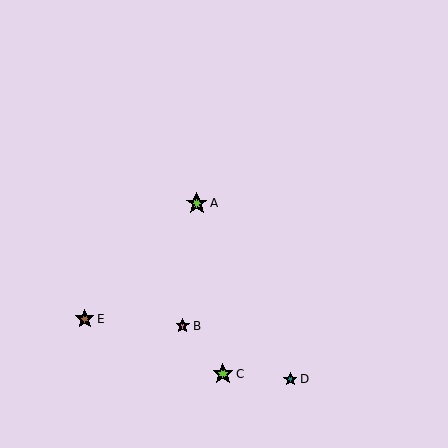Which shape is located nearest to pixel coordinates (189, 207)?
The lime star (labeled A) at (197, 203) is nearest to that location.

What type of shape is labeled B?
Shape B is a pink star.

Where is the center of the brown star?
The center of the brown star is at (85, 319).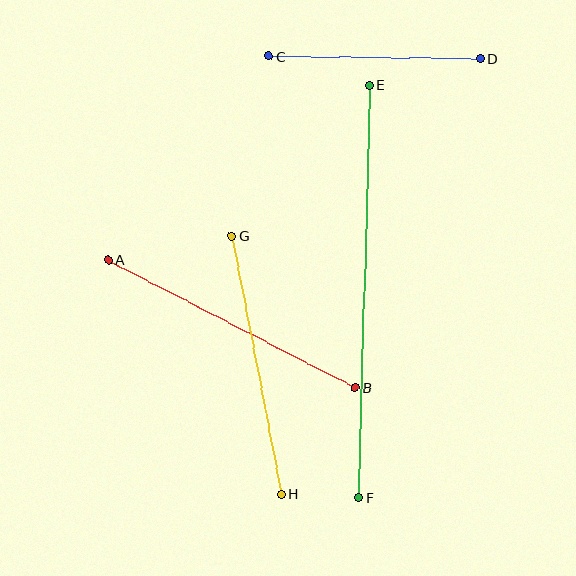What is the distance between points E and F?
The distance is approximately 412 pixels.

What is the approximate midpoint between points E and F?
The midpoint is at approximately (364, 291) pixels.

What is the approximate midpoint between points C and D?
The midpoint is at approximately (374, 57) pixels.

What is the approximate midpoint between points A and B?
The midpoint is at approximately (232, 323) pixels.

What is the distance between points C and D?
The distance is approximately 212 pixels.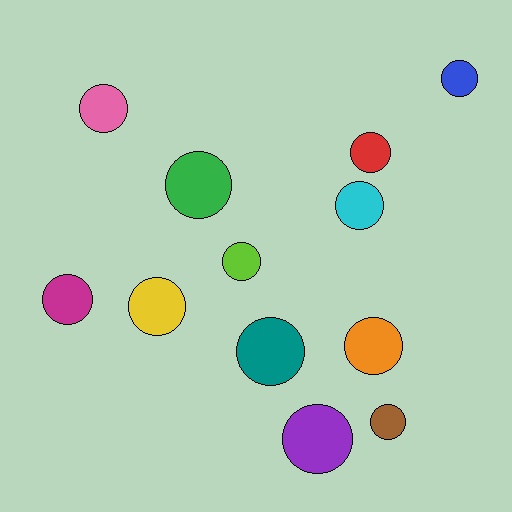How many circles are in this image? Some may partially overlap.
There are 12 circles.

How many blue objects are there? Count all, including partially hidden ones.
There is 1 blue object.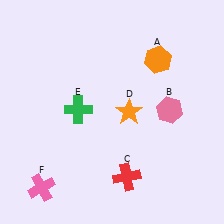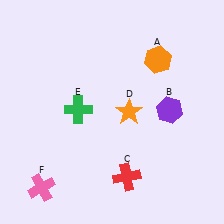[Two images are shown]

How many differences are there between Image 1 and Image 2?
There is 1 difference between the two images.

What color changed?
The hexagon (B) changed from pink in Image 1 to purple in Image 2.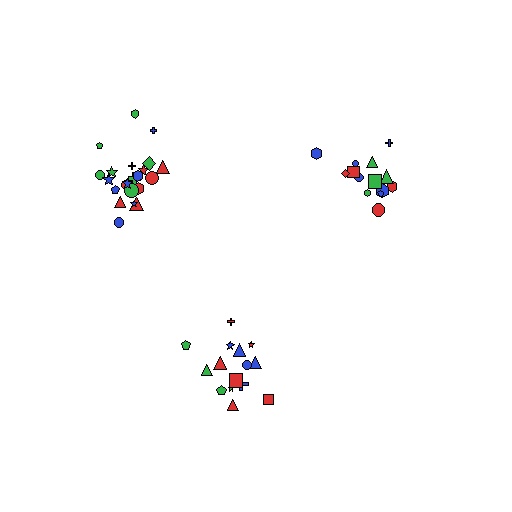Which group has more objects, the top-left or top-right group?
The top-left group.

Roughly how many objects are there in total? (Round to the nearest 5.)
Roughly 50 objects in total.